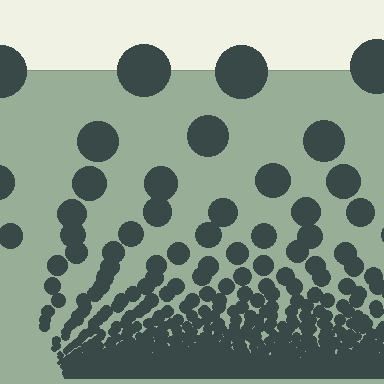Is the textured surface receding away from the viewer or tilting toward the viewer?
The surface appears to tilt toward the viewer. Texture elements get larger and sparser toward the top.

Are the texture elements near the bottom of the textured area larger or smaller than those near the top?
Smaller. The gradient is inverted — elements near the bottom are smaller and denser.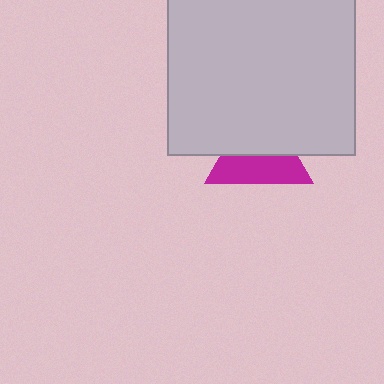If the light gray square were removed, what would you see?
You would see the complete magenta triangle.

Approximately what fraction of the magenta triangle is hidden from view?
Roughly 50% of the magenta triangle is hidden behind the light gray square.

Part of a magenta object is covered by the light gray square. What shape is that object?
It is a triangle.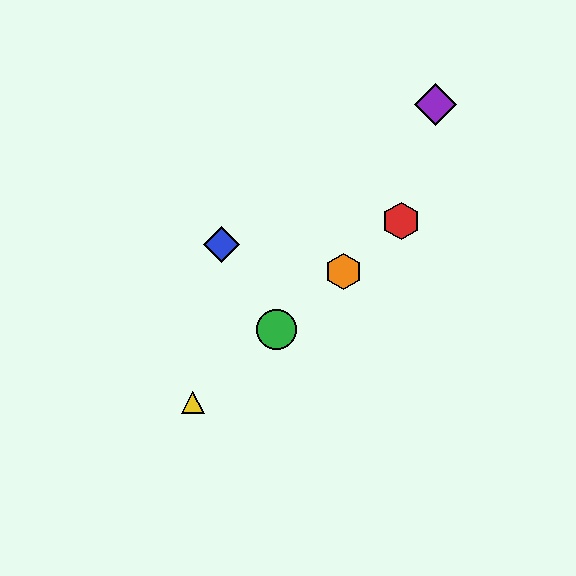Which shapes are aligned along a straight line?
The red hexagon, the green circle, the yellow triangle, the orange hexagon are aligned along a straight line.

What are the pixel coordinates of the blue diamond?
The blue diamond is at (222, 245).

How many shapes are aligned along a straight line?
4 shapes (the red hexagon, the green circle, the yellow triangle, the orange hexagon) are aligned along a straight line.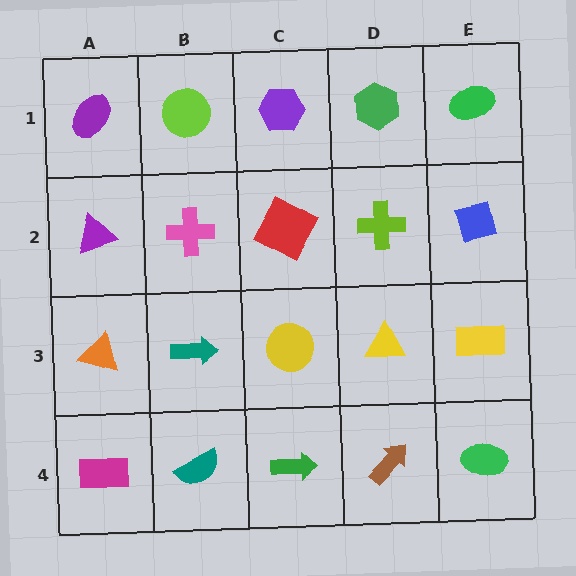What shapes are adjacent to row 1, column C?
A red square (row 2, column C), a lime circle (row 1, column B), a green hexagon (row 1, column D).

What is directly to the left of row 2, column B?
A purple triangle.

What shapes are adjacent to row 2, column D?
A green hexagon (row 1, column D), a yellow triangle (row 3, column D), a red square (row 2, column C), a blue square (row 2, column E).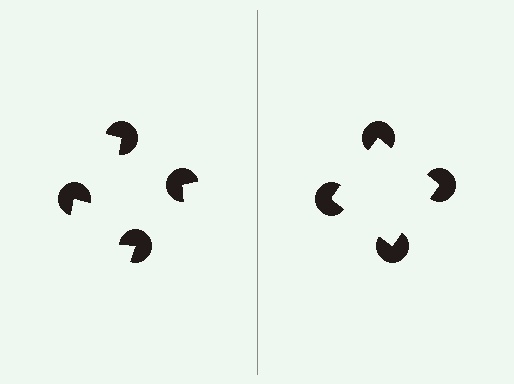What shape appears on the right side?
An illusory square.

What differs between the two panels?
The pac-man discs are positioned identically on both sides; only the wedge orientations differ. On the right they align to a square; on the left they are misaligned.